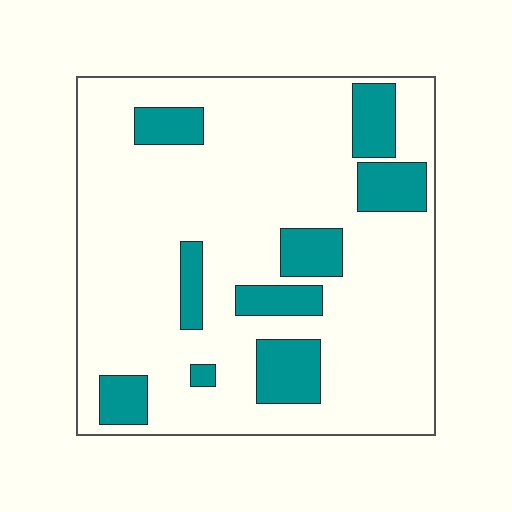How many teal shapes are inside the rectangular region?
9.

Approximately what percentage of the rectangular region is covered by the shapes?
Approximately 20%.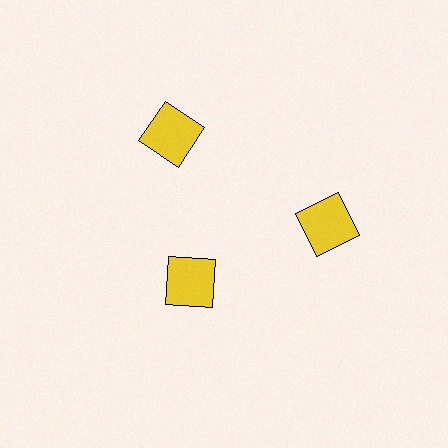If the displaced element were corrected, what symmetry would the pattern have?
It would have 3-fold rotational symmetry — the pattern would map onto itself every 120 degrees.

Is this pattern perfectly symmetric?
No. The 3 yellow squares are arranged in a ring, but one element near the 7 o'clock position is pulled inward toward the center, breaking the 3-fold rotational symmetry.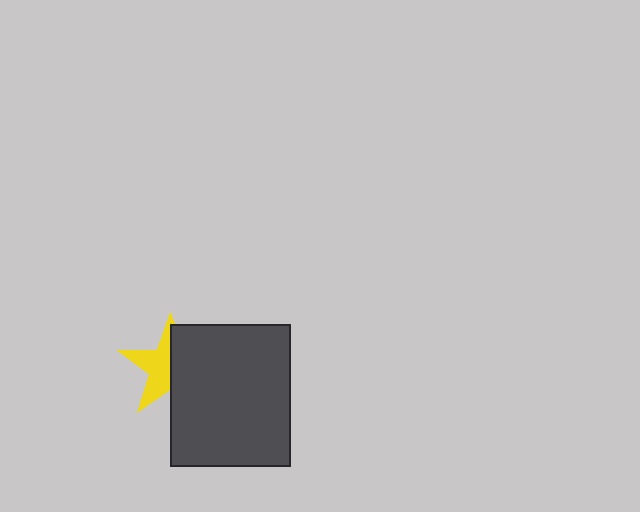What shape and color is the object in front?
The object in front is a dark gray rectangle.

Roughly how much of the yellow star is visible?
About half of it is visible (roughly 49%).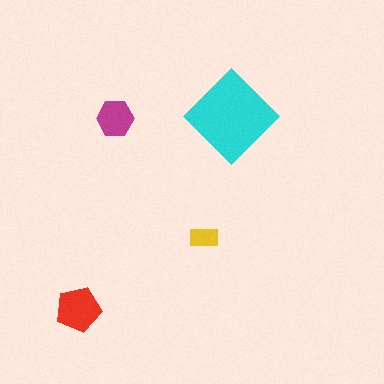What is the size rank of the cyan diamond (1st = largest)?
1st.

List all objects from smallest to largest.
The yellow rectangle, the magenta hexagon, the red pentagon, the cyan diamond.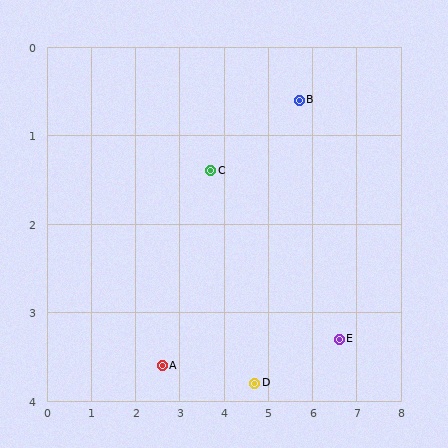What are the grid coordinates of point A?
Point A is at approximately (2.6, 3.6).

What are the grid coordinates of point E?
Point E is at approximately (6.6, 3.3).